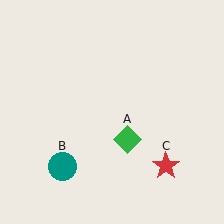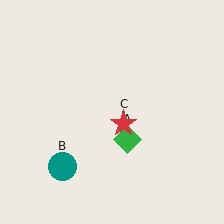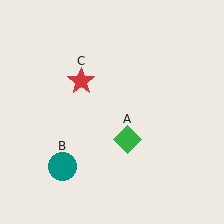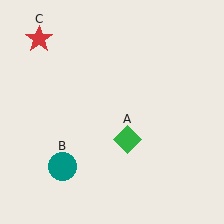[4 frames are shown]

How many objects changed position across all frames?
1 object changed position: red star (object C).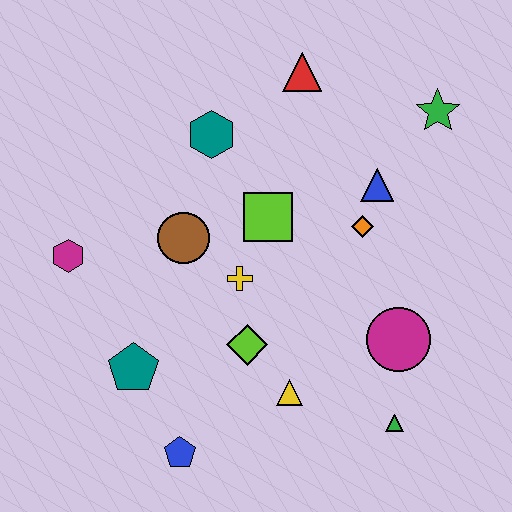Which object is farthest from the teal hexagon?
The green triangle is farthest from the teal hexagon.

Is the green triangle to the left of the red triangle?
No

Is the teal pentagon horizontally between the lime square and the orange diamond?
No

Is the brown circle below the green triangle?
No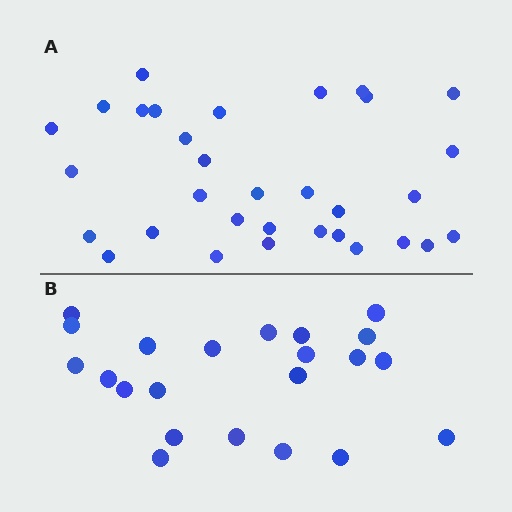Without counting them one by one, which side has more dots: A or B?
Region A (the top region) has more dots.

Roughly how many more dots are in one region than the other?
Region A has roughly 10 or so more dots than region B.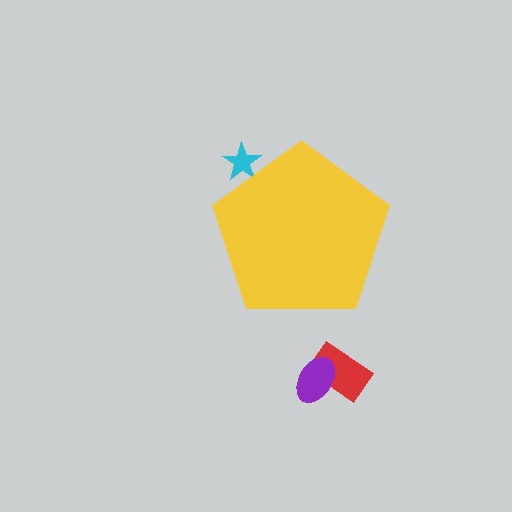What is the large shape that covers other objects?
A yellow pentagon.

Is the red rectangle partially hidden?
No, the red rectangle is fully visible.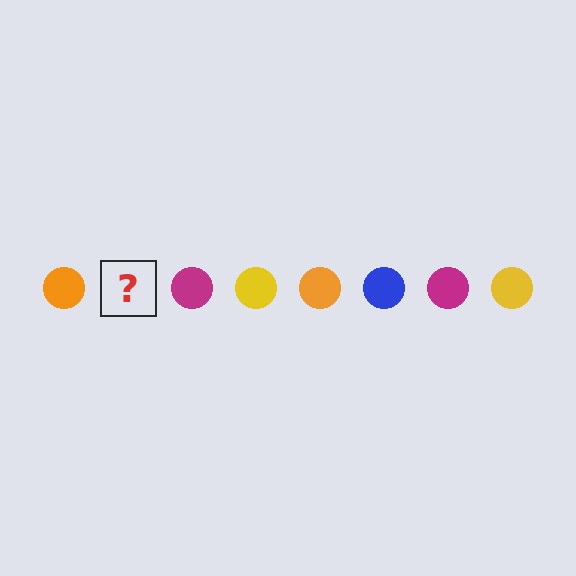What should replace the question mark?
The question mark should be replaced with a blue circle.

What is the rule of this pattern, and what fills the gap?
The rule is that the pattern cycles through orange, blue, magenta, yellow circles. The gap should be filled with a blue circle.